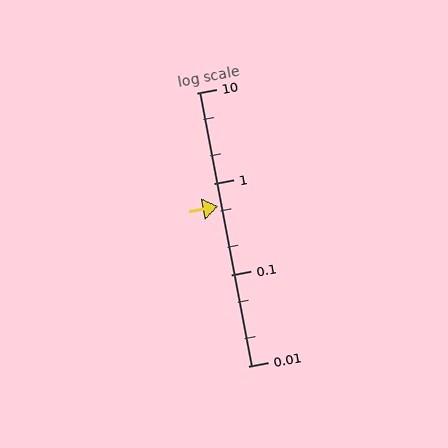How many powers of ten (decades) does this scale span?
The scale spans 3 decades, from 0.01 to 10.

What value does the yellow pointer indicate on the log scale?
The pointer indicates approximately 0.57.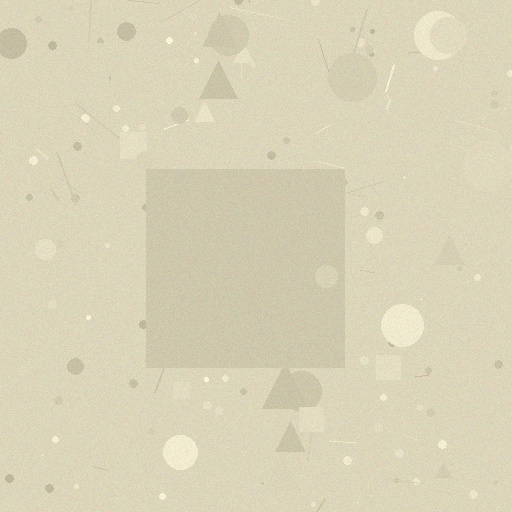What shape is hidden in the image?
A square is hidden in the image.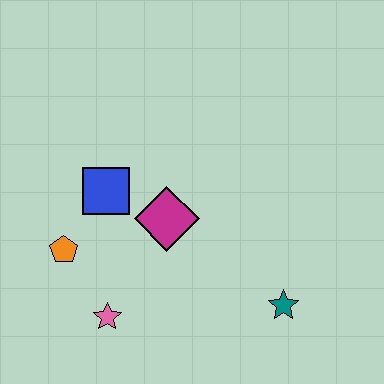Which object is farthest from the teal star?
The orange pentagon is farthest from the teal star.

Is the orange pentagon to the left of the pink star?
Yes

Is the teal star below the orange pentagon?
Yes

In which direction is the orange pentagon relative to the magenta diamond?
The orange pentagon is to the left of the magenta diamond.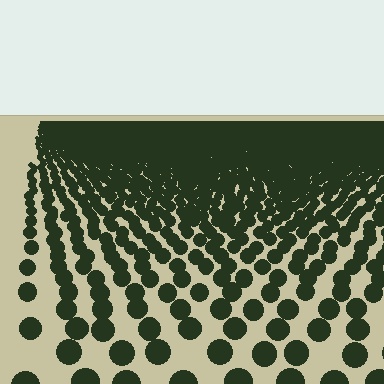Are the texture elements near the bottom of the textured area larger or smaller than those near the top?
Larger. Near the bottom, elements are closer to the viewer and appear at a bigger on-screen size.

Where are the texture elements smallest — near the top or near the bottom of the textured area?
Near the top.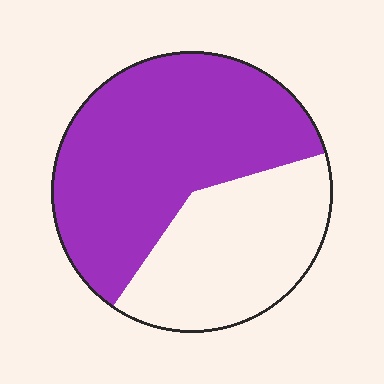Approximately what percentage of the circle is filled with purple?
Approximately 60%.